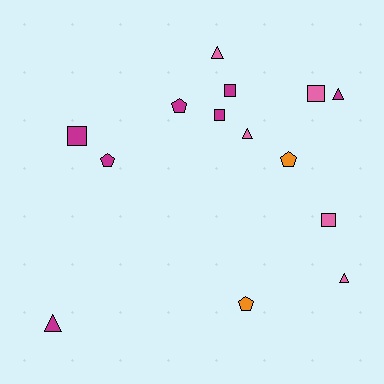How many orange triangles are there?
There are no orange triangles.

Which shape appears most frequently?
Square, with 5 objects.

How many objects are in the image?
There are 14 objects.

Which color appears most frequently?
Magenta, with 7 objects.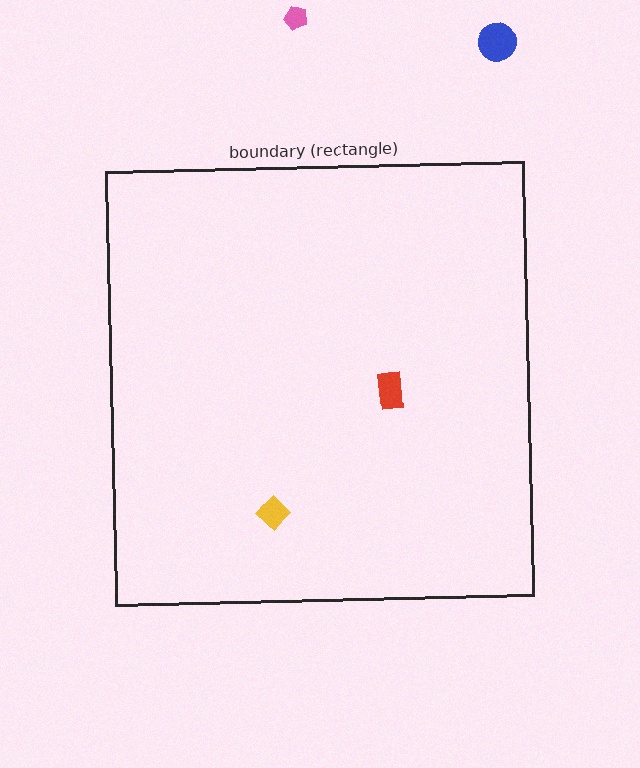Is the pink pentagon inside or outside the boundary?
Outside.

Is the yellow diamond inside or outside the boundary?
Inside.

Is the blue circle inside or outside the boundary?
Outside.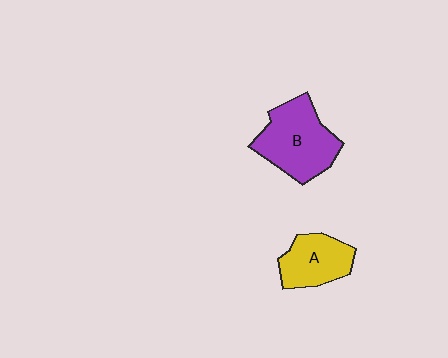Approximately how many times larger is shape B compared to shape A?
Approximately 1.5 times.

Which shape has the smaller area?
Shape A (yellow).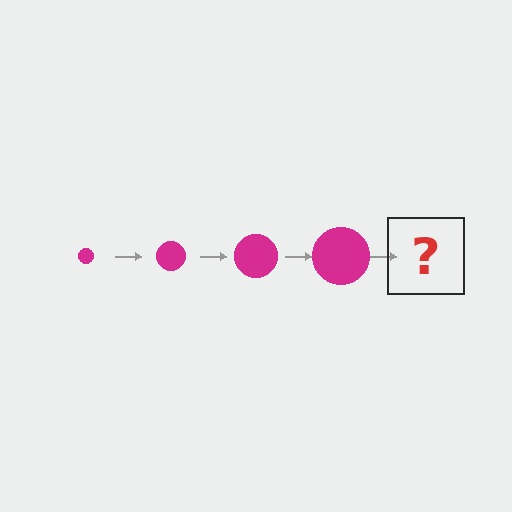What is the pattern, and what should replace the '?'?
The pattern is that the circle gets progressively larger each step. The '?' should be a magenta circle, larger than the previous one.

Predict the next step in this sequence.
The next step is a magenta circle, larger than the previous one.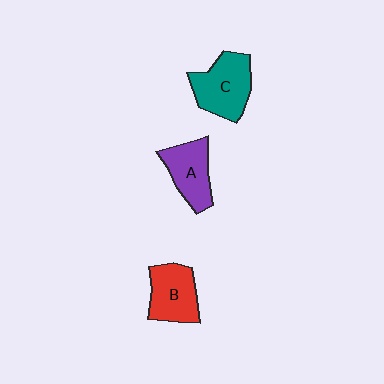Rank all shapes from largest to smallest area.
From largest to smallest: C (teal), B (red), A (purple).